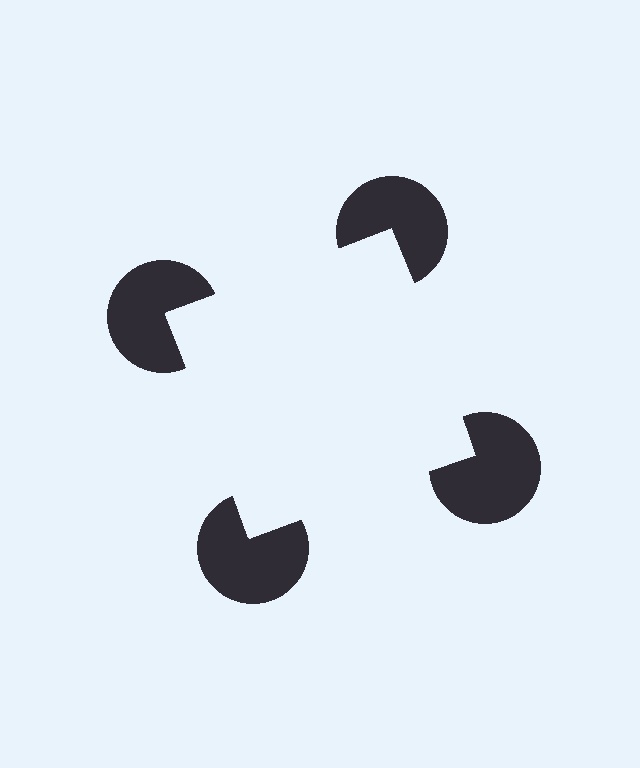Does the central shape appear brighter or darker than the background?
It typically appears slightly brighter than the background, even though no actual brightness change is drawn.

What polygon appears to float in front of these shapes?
An illusory square — its edges are inferred from the aligned wedge cuts in the pac-man discs, not physically drawn.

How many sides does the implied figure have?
4 sides.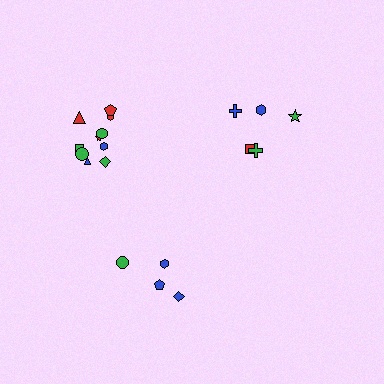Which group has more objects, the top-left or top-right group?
The top-left group.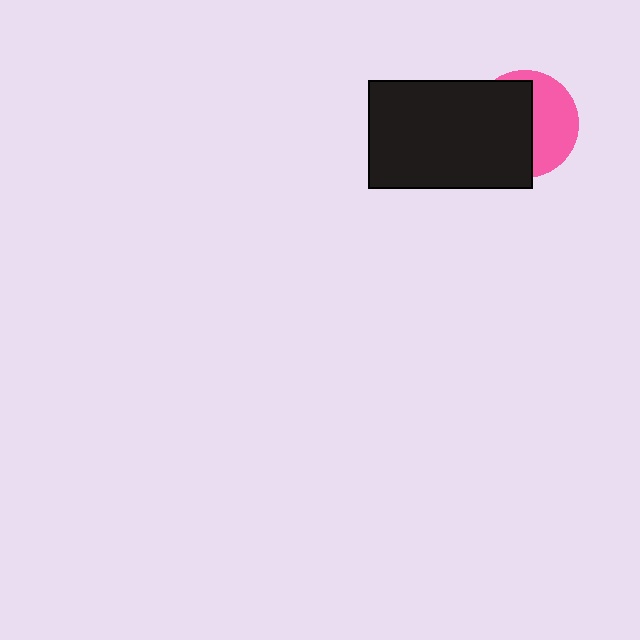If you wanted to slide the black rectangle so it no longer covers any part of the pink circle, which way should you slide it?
Slide it left — that is the most direct way to separate the two shapes.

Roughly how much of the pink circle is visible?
A small part of it is visible (roughly 43%).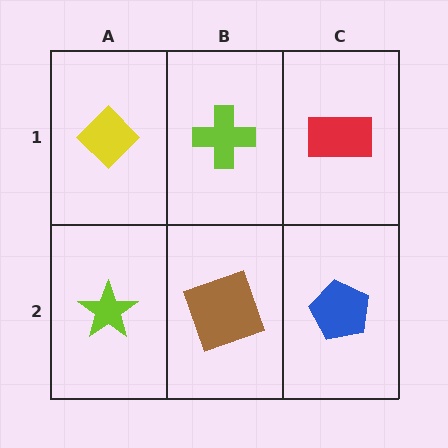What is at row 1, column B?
A lime cross.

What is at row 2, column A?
A lime star.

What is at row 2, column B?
A brown square.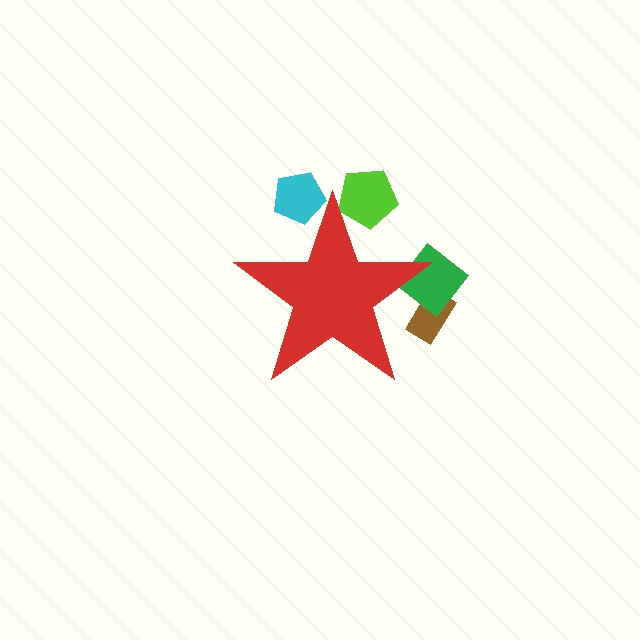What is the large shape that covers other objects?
A red star.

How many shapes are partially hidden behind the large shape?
4 shapes are partially hidden.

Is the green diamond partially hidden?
Yes, the green diamond is partially hidden behind the red star.